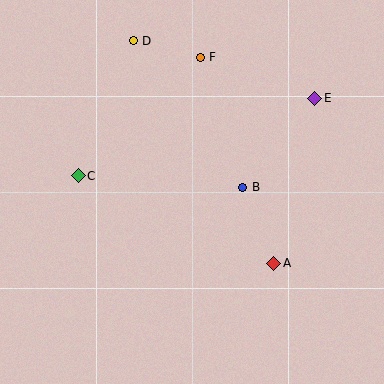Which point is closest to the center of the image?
Point B at (243, 187) is closest to the center.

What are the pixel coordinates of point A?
Point A is at (274, 263).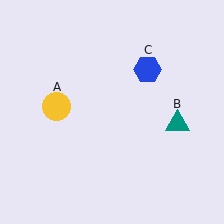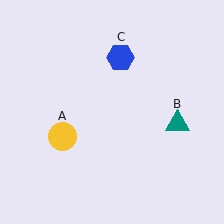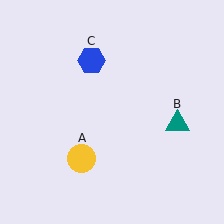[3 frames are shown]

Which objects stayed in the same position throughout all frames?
Teal triangle (object B) remained stationary.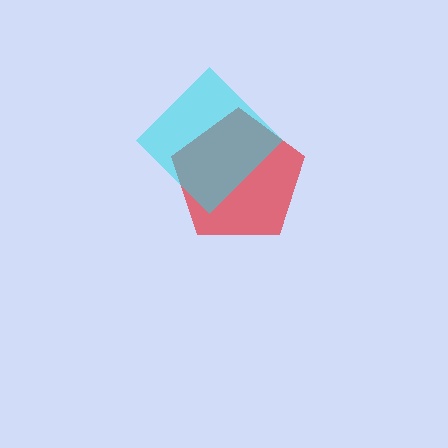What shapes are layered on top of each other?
The layered shapes are: a red pentagon, a cyan diamond.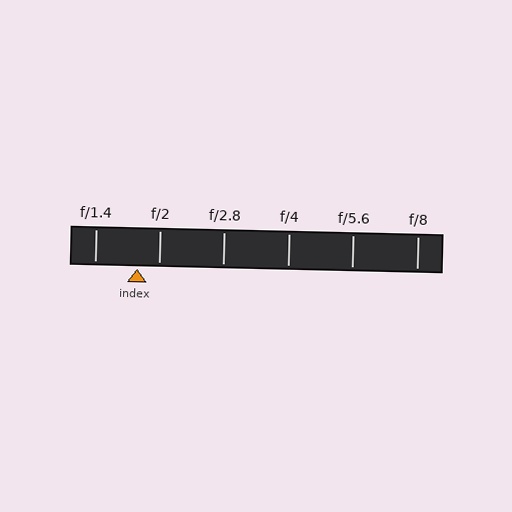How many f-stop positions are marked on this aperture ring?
There are 6 f-stop positions marked.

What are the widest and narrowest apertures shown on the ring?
The widest aperture shown is f/1.4 and the narrowest is f/8.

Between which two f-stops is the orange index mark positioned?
The index mark is between f/1.4 and f/2.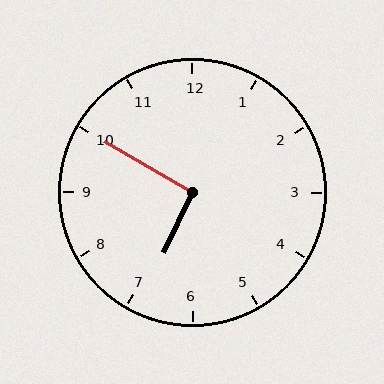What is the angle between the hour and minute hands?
Approximately 95 degrees.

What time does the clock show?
6:50.